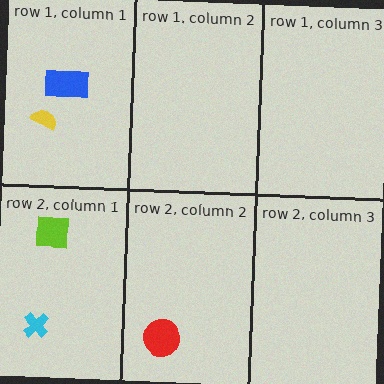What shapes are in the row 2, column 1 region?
The cyan cross, the lime square.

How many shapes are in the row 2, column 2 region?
1.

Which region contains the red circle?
The row 2, column 2 region.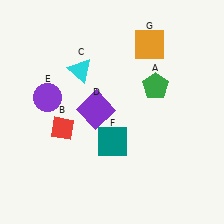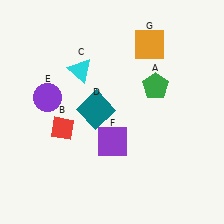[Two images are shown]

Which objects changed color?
D changed from purple to teal. F changed from teal to purple.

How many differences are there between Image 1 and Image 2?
There are 2 differences between the two images.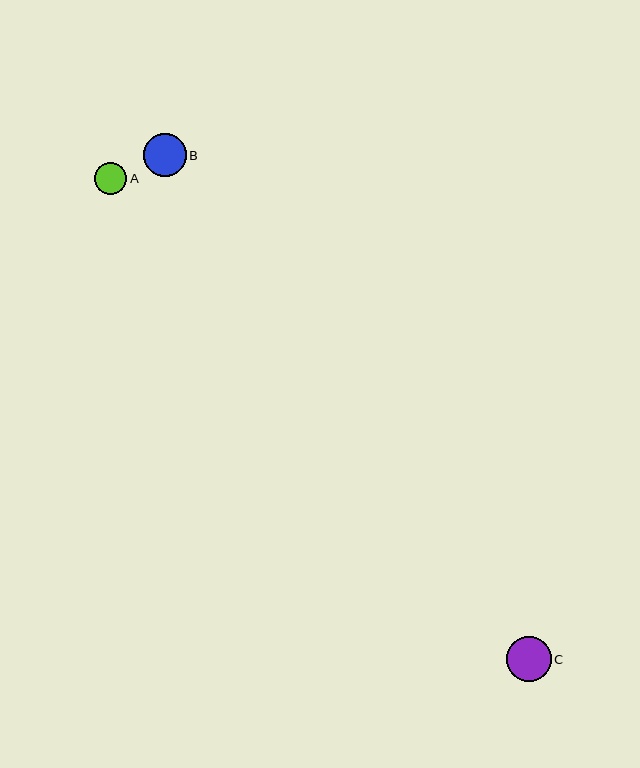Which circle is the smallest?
Circle A is the smallest with a size of approximately 32 pixels.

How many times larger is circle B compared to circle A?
Circle B is approximately 1.3 times the size of circle A.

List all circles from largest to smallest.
From largest to smallest: C, B, A.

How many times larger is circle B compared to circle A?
Circle B is approximately 1.3 times the size of circle A.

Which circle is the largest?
Circle C is the largest with a size of approximately 45 pixels.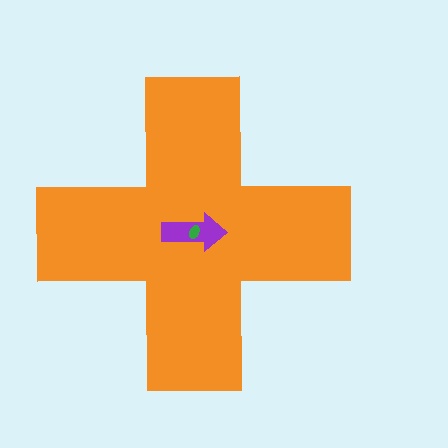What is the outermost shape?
The orange cross.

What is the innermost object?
The green ellipse.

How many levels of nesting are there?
3.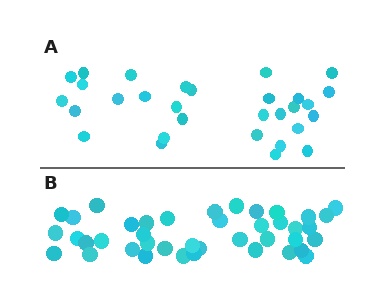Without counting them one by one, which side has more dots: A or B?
Region B (the bottom region) has more dots.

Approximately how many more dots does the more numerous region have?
Region B has roughly 12 or so more dots than region A.